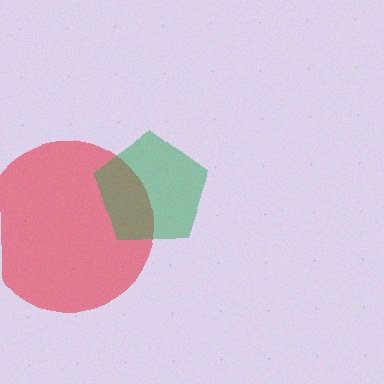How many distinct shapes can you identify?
There are 2 distinct shapes: a red circle, a green pentagon.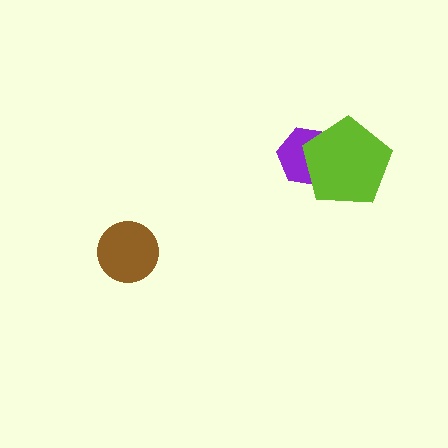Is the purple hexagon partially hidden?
Yes, it is partially covered by another shape.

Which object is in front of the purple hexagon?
The lime pentagon is in front of the purple hexagon.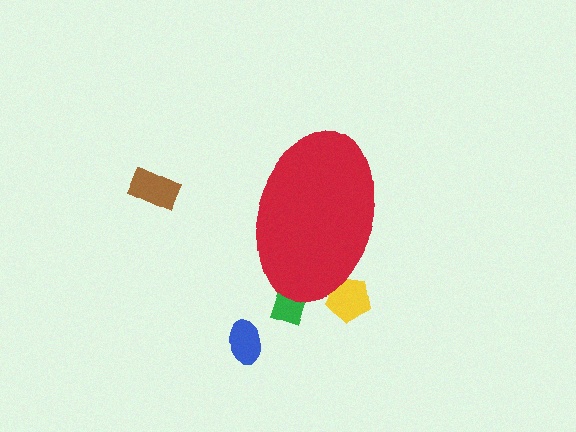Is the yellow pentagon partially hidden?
Yes, the yellow pentagon is partially hidden behind the red ellipse.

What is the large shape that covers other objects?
A red ellipse.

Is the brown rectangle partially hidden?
No, the brown rectangle is fully visible.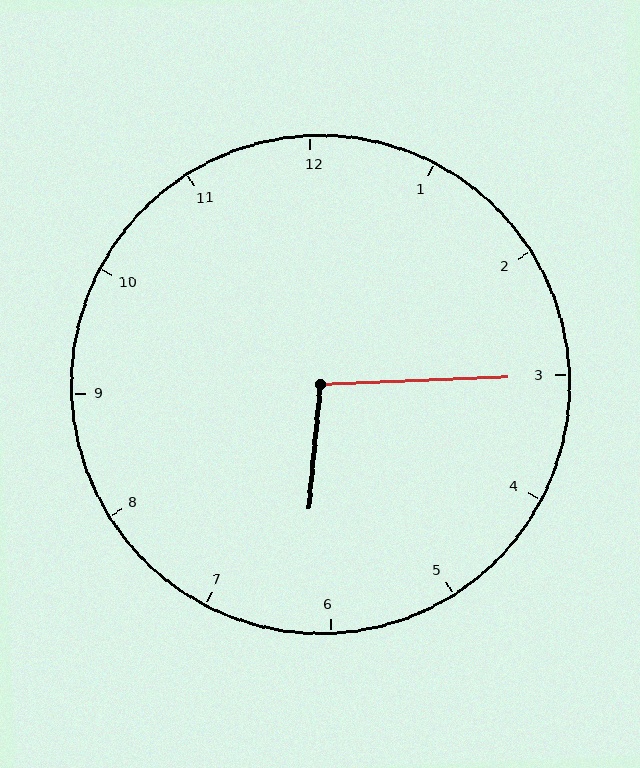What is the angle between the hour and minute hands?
Approximately 98 degrees.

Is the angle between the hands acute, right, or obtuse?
It is obtuse.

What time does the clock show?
6:15.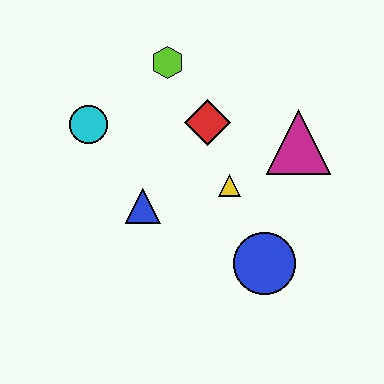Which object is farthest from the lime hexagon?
The blue circle is farthest from the lime hexagon.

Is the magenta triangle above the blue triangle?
Yes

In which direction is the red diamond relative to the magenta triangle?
The red diamond is to the left of the magenta triangle.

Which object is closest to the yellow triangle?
The red diamond is closest to the yellow triangle.